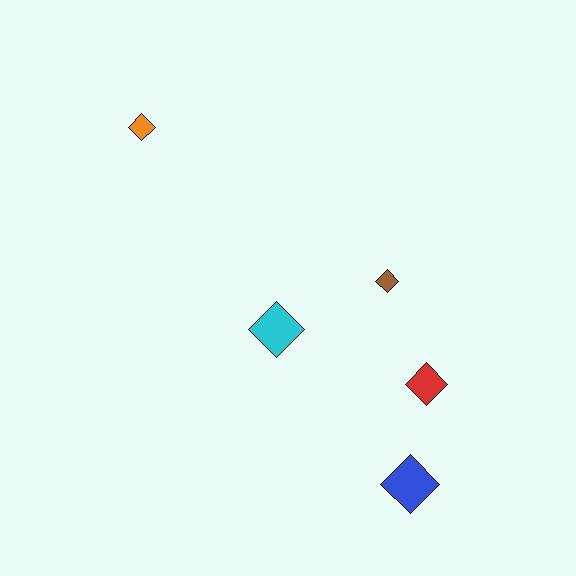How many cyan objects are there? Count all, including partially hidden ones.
There is 1 cyan object.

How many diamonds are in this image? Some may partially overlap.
There are 5 diamonds.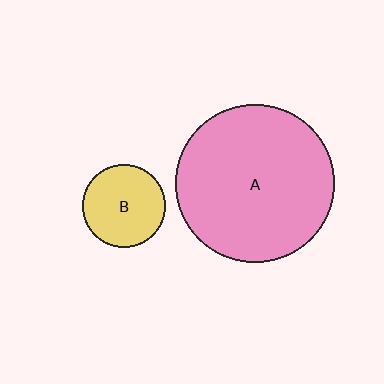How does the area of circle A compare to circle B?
Approximately 3.7 times.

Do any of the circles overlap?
No, none of the circles overlap.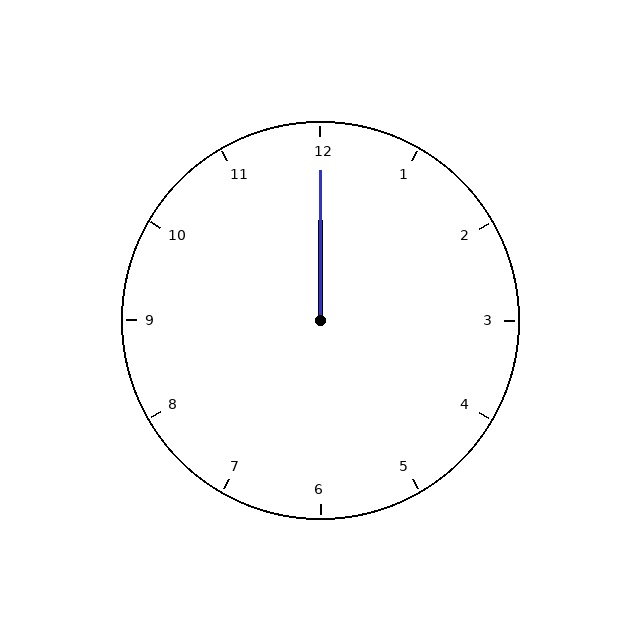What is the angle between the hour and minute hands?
Approximately 0 degrees.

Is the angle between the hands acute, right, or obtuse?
It is acute.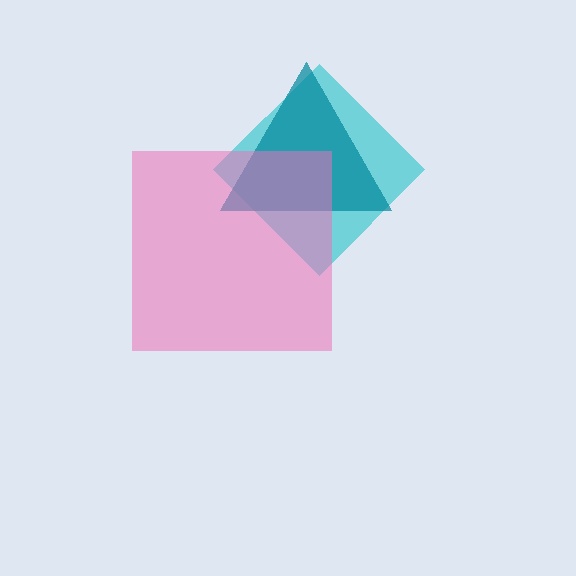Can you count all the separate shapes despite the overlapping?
Yes, there are 3 separate shapes.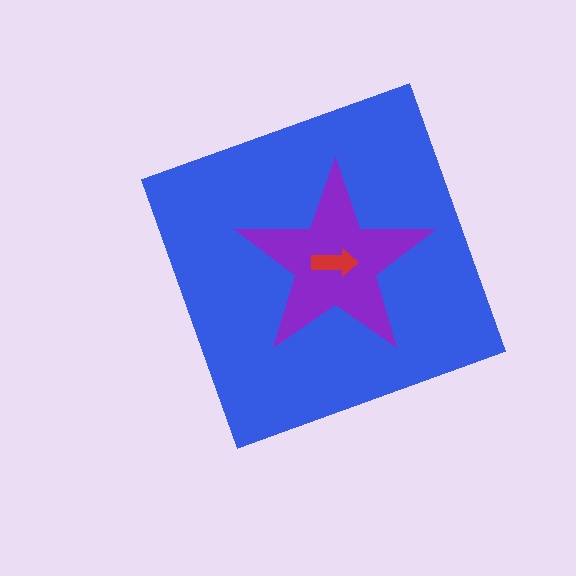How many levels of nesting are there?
3.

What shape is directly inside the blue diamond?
The purple star.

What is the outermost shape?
The blue diamond.